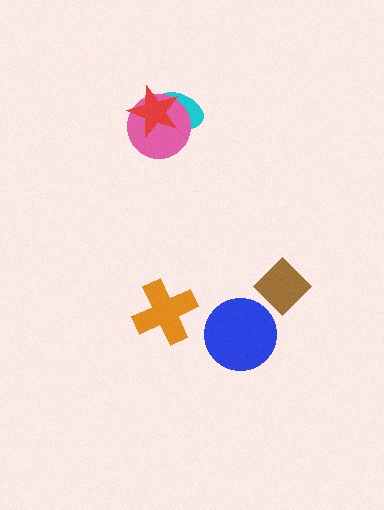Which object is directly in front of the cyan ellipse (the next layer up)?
The pink circle is directly in front of the cyan ellipse.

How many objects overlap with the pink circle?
2 objects overlap with the pink circle.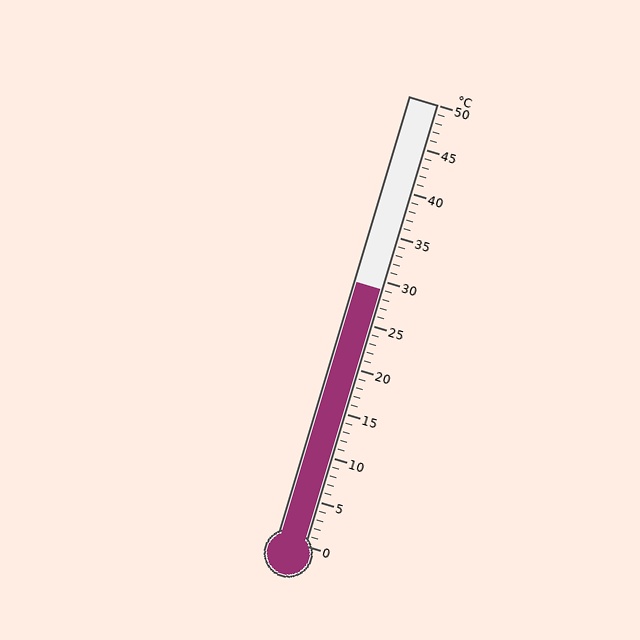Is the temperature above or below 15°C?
The temperature is above 15°C.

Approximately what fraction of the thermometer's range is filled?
The thermometer is filled to approximately 60% of its range.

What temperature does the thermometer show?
The thermometer shows approximately 29°C.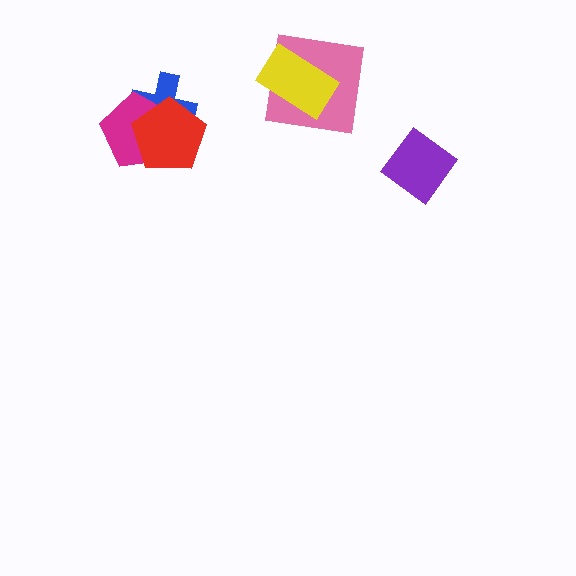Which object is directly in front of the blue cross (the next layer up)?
The magenta pentagon is directly in front of the blue cross.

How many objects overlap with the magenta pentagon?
2 objects overlap with the magenta pentagon.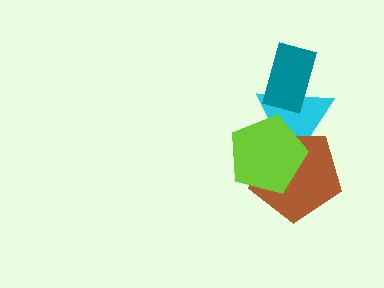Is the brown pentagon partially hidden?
Yes, it is partially covered by another shape.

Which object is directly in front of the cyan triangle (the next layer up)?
The brown pentagon is directly in front of the cyan triangle.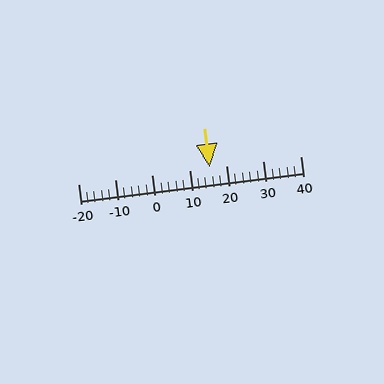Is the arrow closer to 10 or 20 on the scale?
The arrow is closer to 20.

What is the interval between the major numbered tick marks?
The major tick marks are spaced 10 units apart.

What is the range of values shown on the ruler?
The ruler shows values from -20 to 40.